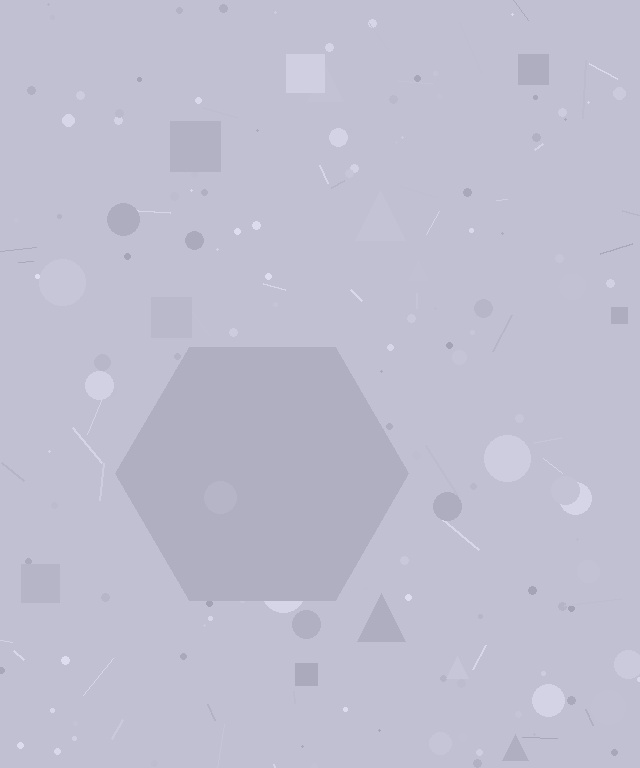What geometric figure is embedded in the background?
A hexagon is embedded in the background.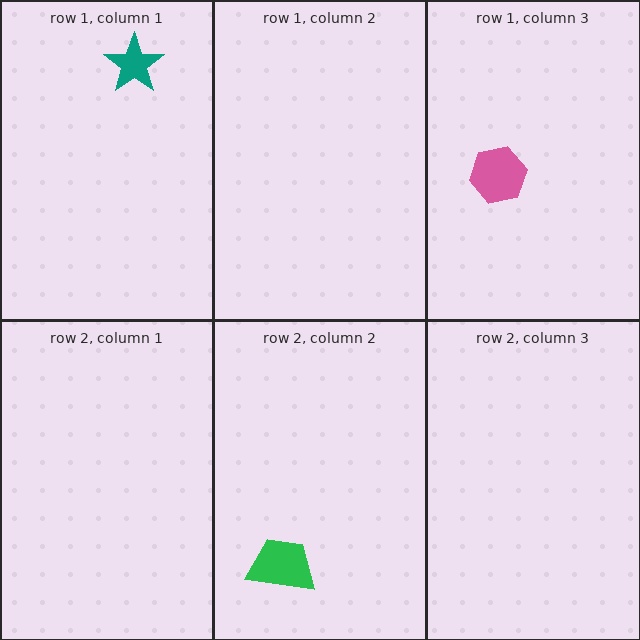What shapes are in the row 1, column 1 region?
The teal star.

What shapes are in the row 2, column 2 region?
The green trapezoid.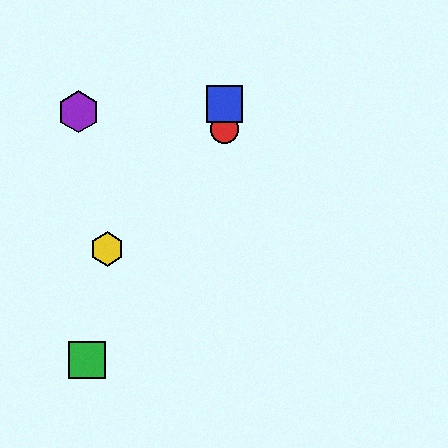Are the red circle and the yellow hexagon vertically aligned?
No, the red circle is at x≈225 and the yellow hexagon is at x≈107.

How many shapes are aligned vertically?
2 shapes (the red circle, the blue square) are aligned vertically.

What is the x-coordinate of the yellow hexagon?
The yellow hexagon is at x≈107.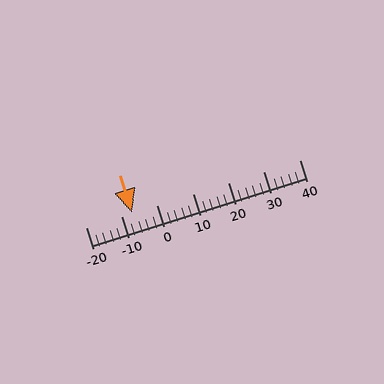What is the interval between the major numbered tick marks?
The major tick marks are spaced 10 units apart.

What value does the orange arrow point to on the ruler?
The orange arrow points to approximately -7.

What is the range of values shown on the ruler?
The ruler shows values from -20 to 40.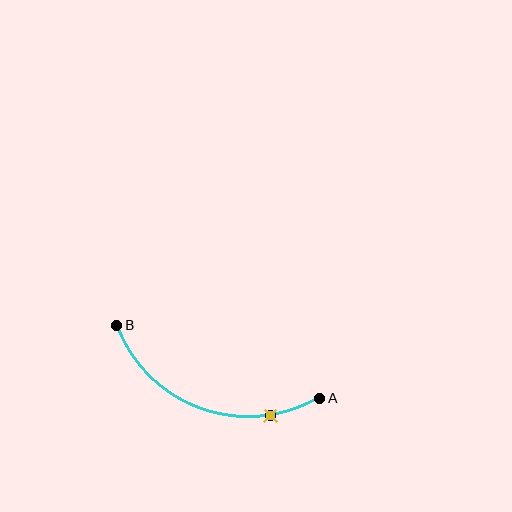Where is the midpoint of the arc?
The arc midpoint is the point on the curve farthest from the straight line joining A and B. It sits below that line.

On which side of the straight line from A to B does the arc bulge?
The arc bulges below the straight line connecting A and B.